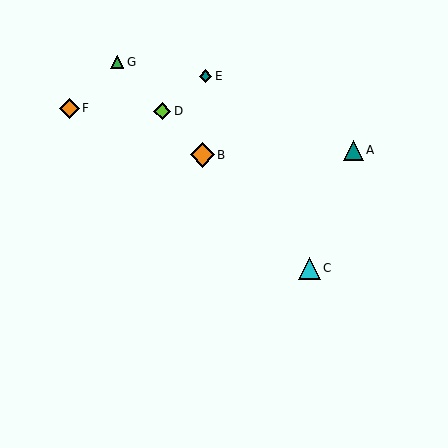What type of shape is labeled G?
Shape G is a green triangle.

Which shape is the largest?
The orange diamond (labeled B) is the largest.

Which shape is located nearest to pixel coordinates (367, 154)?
The teal triangle (labeled A) at (353, 150) is nearest to that location.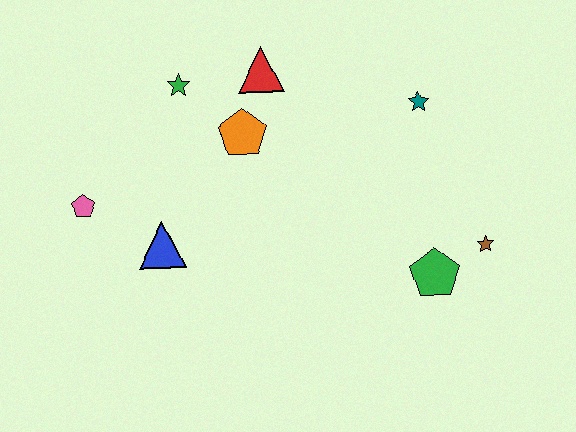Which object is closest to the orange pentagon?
The red triangle is closest to the orange pentagon.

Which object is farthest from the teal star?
The pink pentagon is farthest from the teal star.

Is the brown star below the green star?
Yes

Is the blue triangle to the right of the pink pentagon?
Yes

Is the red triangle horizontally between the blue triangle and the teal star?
Yes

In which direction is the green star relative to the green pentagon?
The green star is to the left of the green pentagon.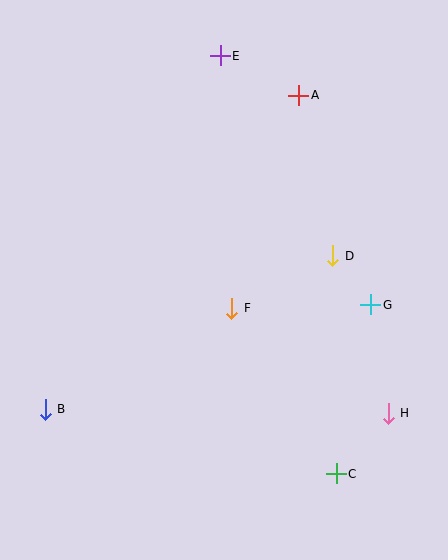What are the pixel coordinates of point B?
Point B is at (45, 409).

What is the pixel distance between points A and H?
The distance between A and H is 330 pixels.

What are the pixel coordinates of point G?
Point G is at (371, 305).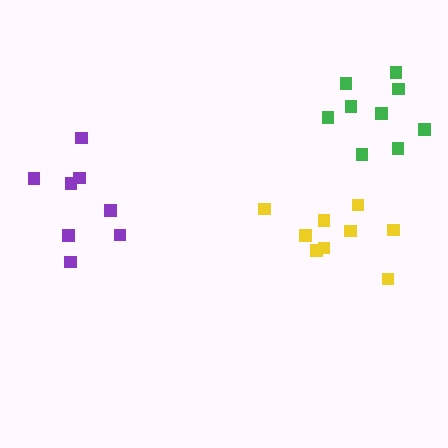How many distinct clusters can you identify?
There are 3 distinct clusters.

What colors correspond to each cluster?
The clusters are colored: purple, yellow, green.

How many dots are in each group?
Group 1: 8 dots, Group 2: 9 dots, Group 3: 9 dots (26 total).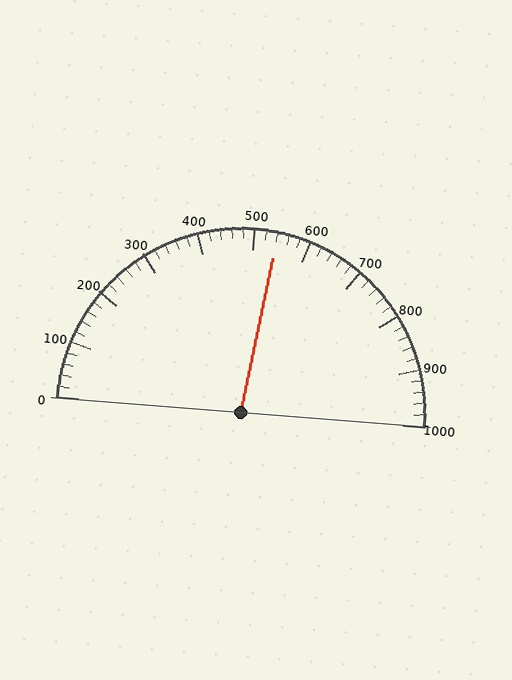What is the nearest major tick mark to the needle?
The nearest major tick mark is 500.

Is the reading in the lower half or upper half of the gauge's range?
The reading is in the upper half of the range (0 to 1000).